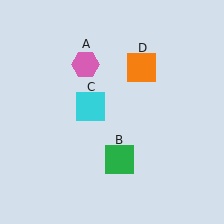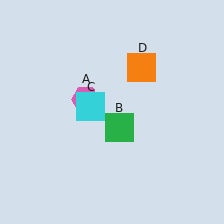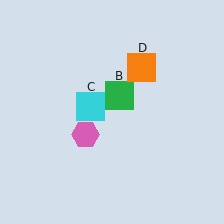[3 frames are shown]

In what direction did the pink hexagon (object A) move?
The pink hexagon (object A) moved down.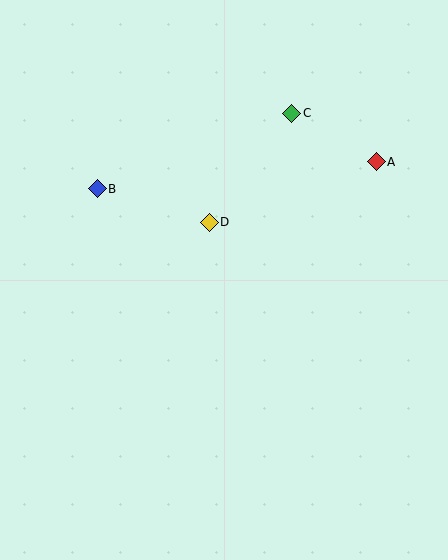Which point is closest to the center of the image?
Point D at (209, 222) is closest to the center.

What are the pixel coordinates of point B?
Point B is at (97, 189).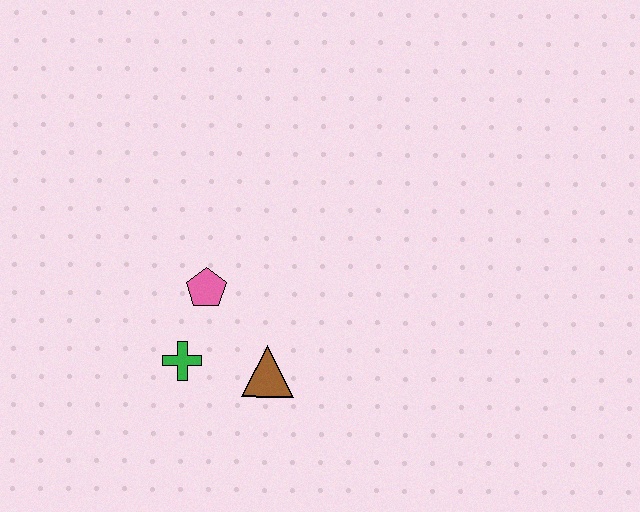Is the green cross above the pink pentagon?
No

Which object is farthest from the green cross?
The brown triangle is farthest from the green cross.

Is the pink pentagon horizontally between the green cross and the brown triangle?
Yes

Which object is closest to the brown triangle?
The green cross is closest to the brown triangle.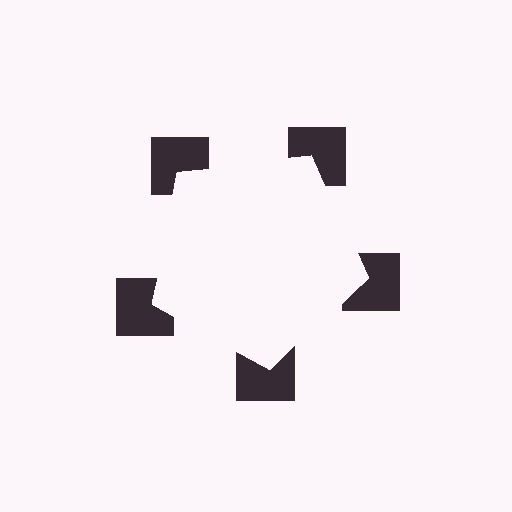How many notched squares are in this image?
There are 5 — one at each vertex of the illusory pentagon.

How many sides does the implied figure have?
5 sides.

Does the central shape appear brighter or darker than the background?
It typically appears slightly brighter than the background, even though no actual brightness change is drawn.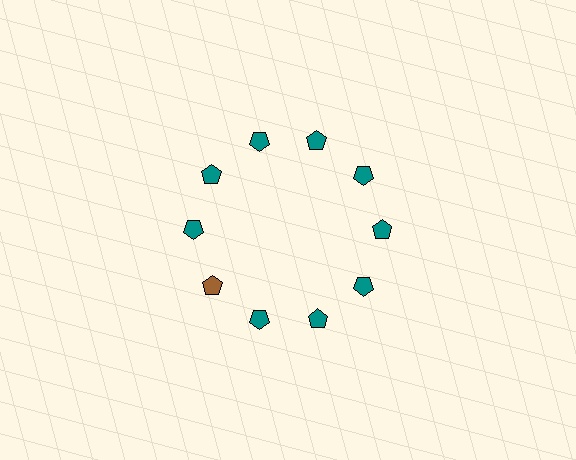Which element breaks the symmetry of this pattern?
The brown pentagon at roughly the 8 o'clock position breaks the symmetry. All other shapes are teal pentagons.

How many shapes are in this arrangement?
There are 10 shapes arranged in a ring pattern.